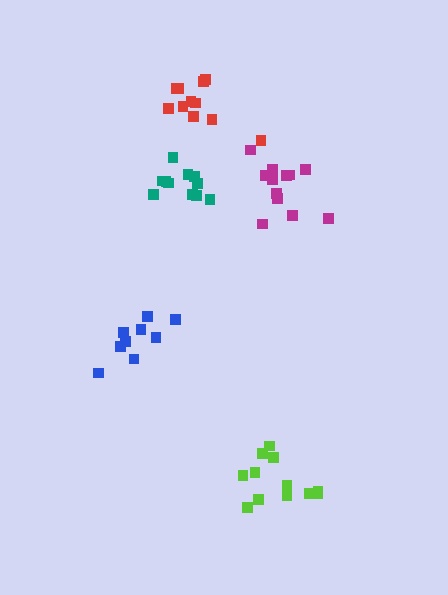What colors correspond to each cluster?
The clusters are colored: lime, blue, magenta, red, teal.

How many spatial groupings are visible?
There are 5 spatial groupings.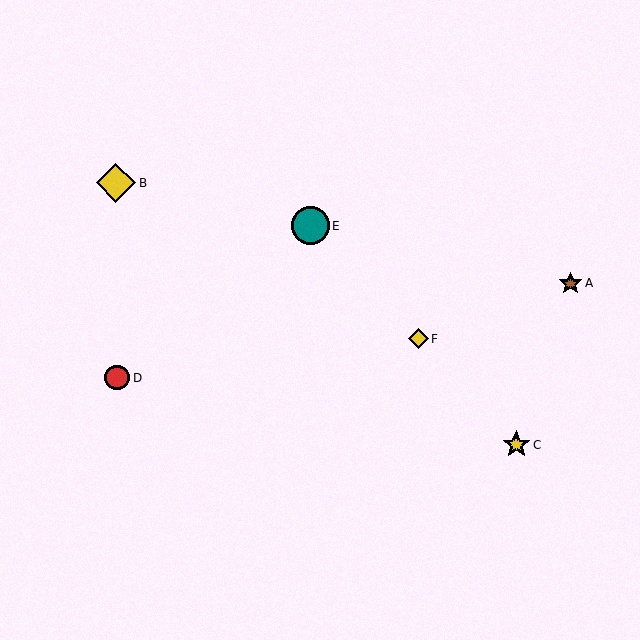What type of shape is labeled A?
Shape A is a brown star.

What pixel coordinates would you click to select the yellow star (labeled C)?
Click at (516, 445) to select the yellow star C.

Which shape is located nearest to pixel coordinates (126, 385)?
The red circle (labeled D) at (117, 378) is nearest to that location.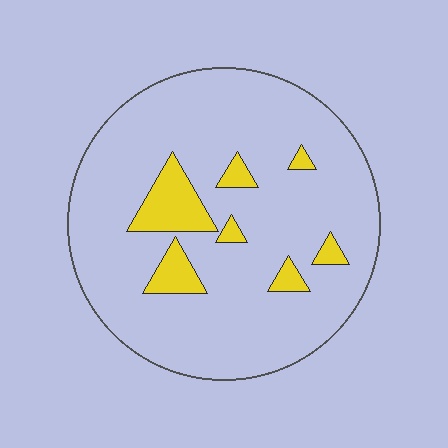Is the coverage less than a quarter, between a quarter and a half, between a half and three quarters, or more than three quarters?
Less than a quarter.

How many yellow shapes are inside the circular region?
7.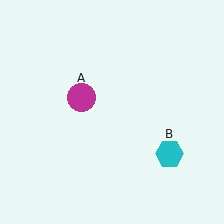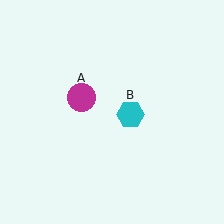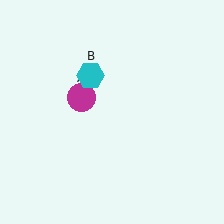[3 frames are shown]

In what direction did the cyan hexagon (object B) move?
The cyan hexagon (object B) moved up and to the left.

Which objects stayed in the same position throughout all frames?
Magenta circle (object A) remained stationary.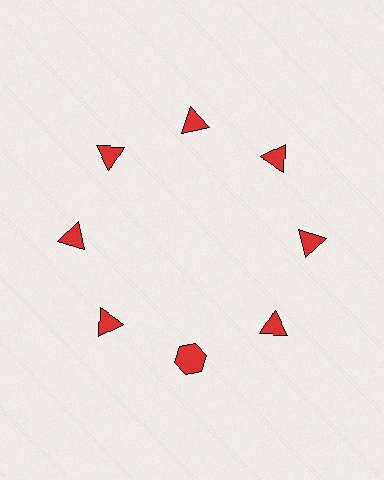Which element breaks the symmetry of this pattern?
The red hexagon at roughly the 6 o'clock position breaks the symmetry. All other shapes are red triangles.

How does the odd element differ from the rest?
It has a different shape: hexagon instead of triangle.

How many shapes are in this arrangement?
There are 8 shapes arranged in a ring pattern.